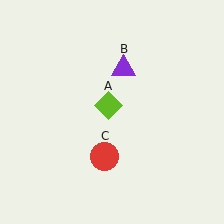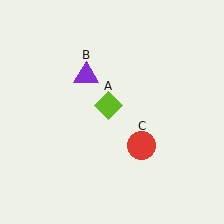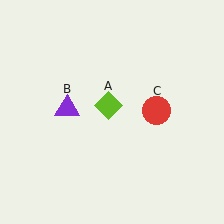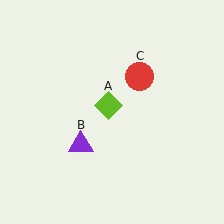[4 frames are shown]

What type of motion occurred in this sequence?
The purple triangle (object B), red circle (object C) rotated counterclockwise around the center of the scene.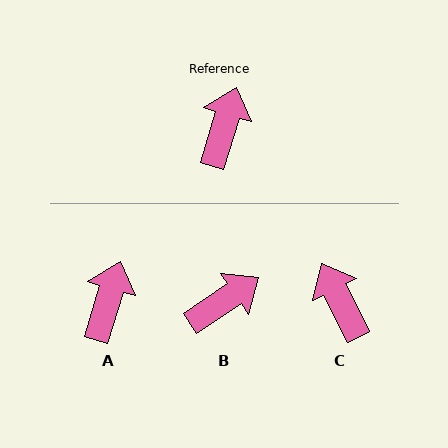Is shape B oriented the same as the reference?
No, it is off by about 39 degrees.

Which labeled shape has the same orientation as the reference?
A.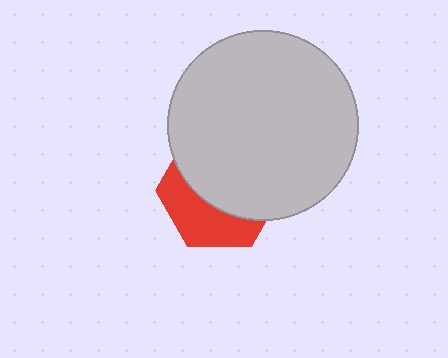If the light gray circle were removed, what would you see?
You would see the complete red hexagon.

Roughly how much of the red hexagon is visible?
A small part of it is visible (roughly 38%).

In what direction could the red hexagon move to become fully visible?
The red hexagon could move down. That would shift it out from behind the light gray circle entirely.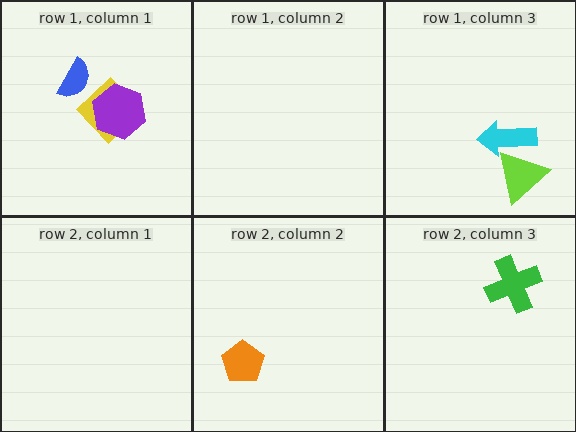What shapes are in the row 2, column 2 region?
The orange pentagon.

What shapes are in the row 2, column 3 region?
The green cross.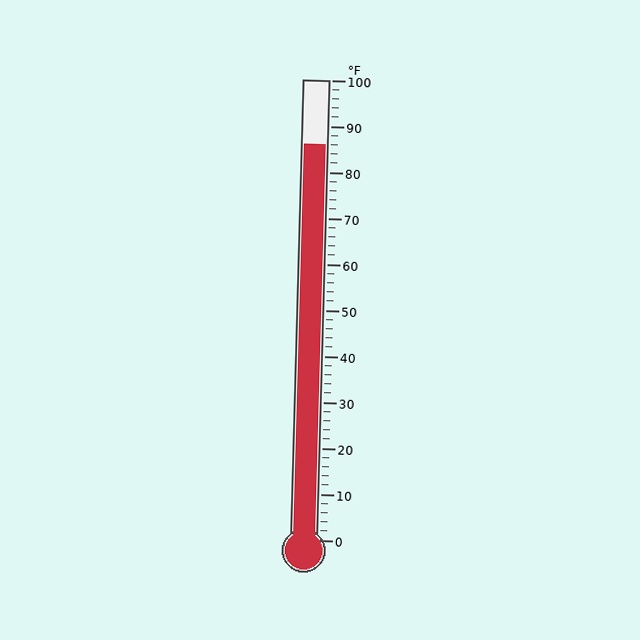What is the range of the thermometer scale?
The thermometer scale ranges from 0°F to 100°F.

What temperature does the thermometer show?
The thermometer shows approximately 86°F.